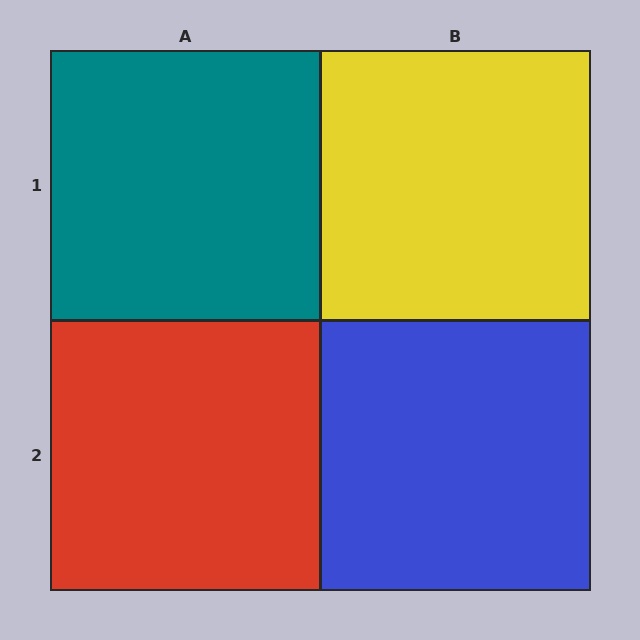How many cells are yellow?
1 cell is yellow.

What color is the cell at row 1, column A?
Teal.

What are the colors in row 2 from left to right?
Red, blue.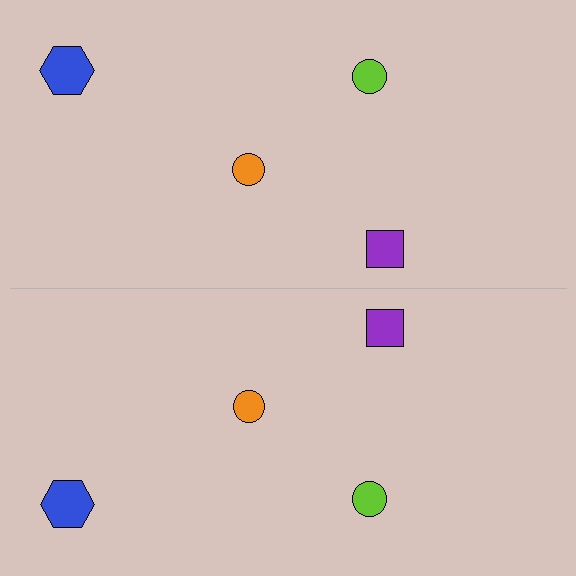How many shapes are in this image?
There are 8 shapes in this image.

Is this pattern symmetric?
Yes, this pattern has bilateral (reflection) symmetry.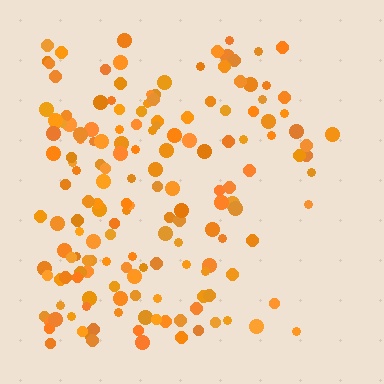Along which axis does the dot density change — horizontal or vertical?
Horizontal.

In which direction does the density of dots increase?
From right to left, with the left side densest.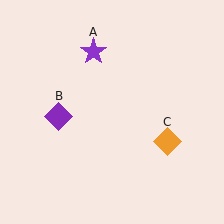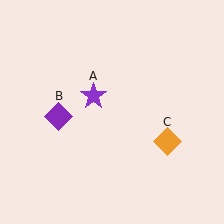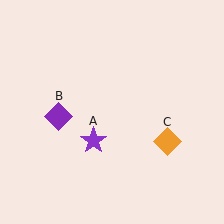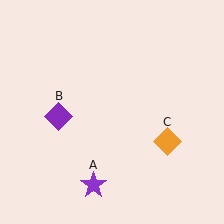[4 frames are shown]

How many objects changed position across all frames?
1 object changed position: purple star (object A).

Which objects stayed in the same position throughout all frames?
Purple diamond (object B) and orange diamond (object C) remained stationary.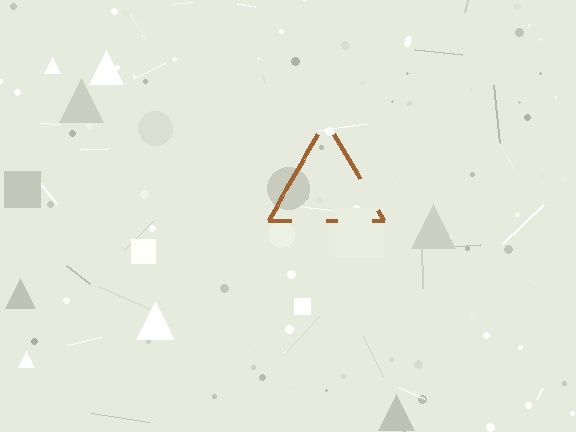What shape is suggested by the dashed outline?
The dashed outline suggests a triangle.